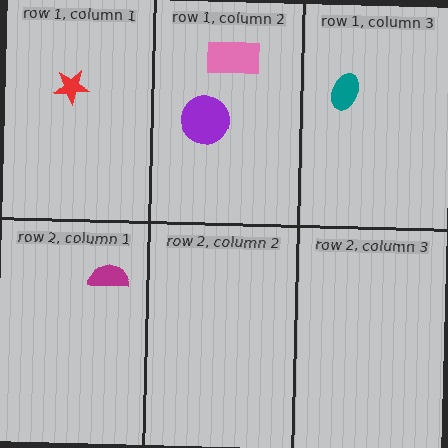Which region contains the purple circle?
The row 1, column 2 region.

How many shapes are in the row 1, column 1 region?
1.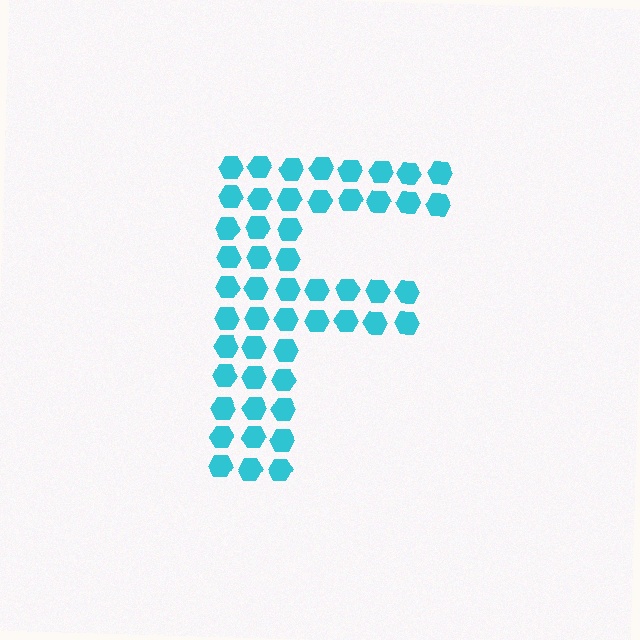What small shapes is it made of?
It is made of small hexagons.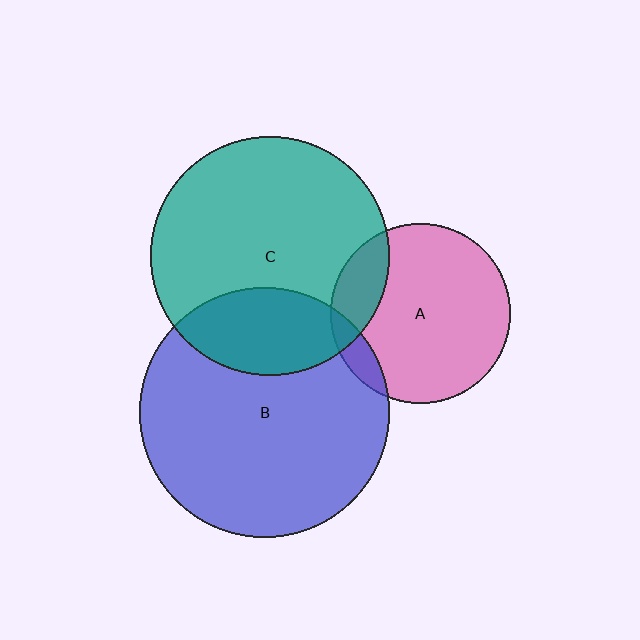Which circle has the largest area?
Circle B (blue).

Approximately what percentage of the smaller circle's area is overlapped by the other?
Approximately 10%.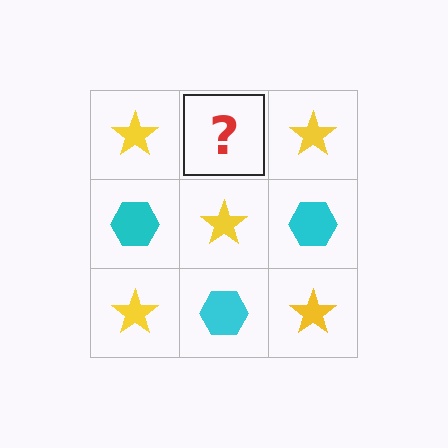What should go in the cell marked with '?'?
The missing cell should contain a cyan hexagon.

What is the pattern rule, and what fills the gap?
The rule is that it alternates yellow star and cyan hexagon in a checkerboard pattern. The gap should be filled with a cyan hexagon.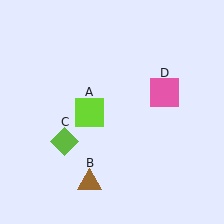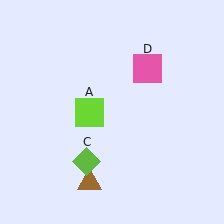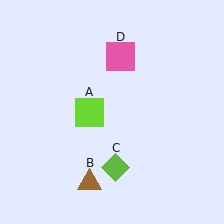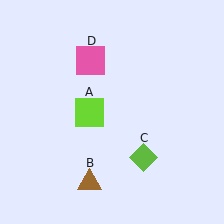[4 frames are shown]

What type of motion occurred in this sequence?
The lime diamond (object C), pink square (object D) rotated counterclockwise around the center of the scene.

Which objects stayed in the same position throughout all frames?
Lime square (object A) and brown triangle (object B) remained stationary.